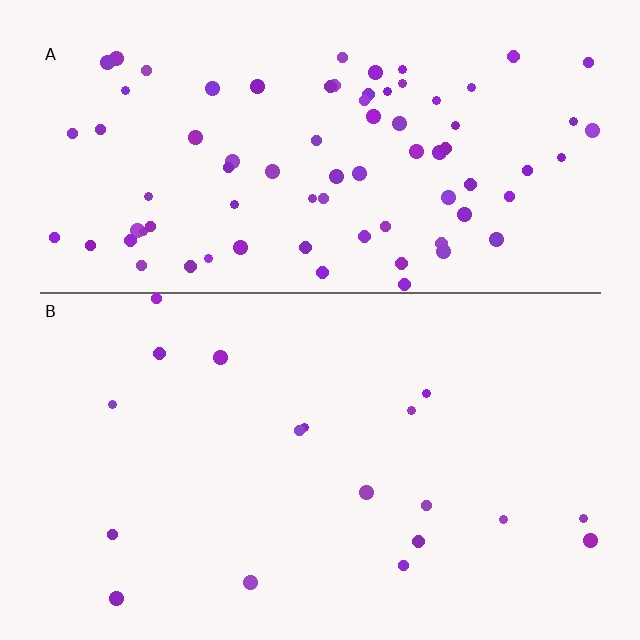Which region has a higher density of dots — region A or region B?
A (the top).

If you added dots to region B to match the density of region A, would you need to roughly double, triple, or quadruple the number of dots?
Approximately quadruple.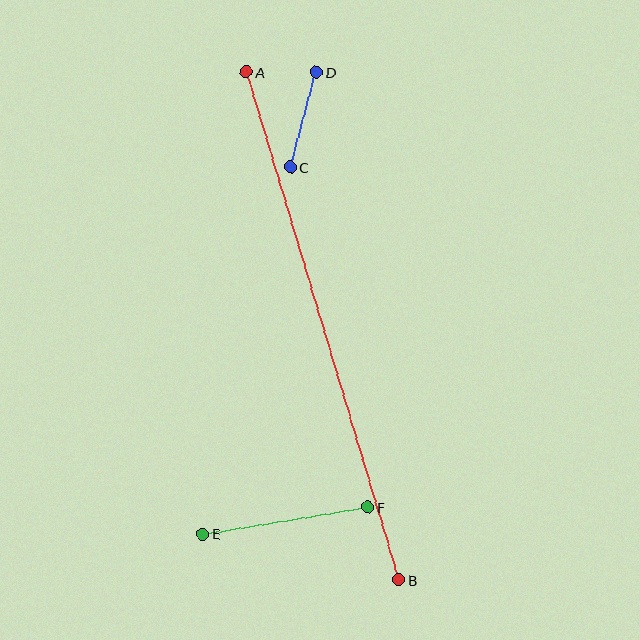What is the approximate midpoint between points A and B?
The midpoint is at approximately (322, 326) pixels.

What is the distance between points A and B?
The distance is approximately 530 pixels.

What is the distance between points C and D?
The distance is approximately 99 pixels.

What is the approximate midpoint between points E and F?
The midpoint is at approximately (285, 521) pixels.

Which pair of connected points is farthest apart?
Points A and B are farthest apart.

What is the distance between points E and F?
The distance is approximately 167 pixels.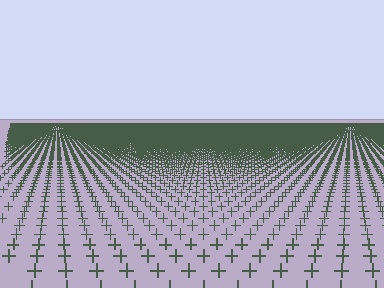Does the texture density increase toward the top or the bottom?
Density increases toward the top.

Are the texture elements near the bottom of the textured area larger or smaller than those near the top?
Larger. Near the bottom, elements are closer to the viewer and appear at a bigger on-screen size.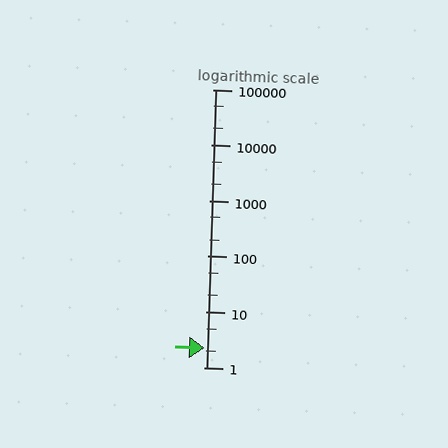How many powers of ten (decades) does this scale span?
The scale spans 5 decades, from 1 to 100000.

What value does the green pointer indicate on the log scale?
The pointer indicates approximately 2.2.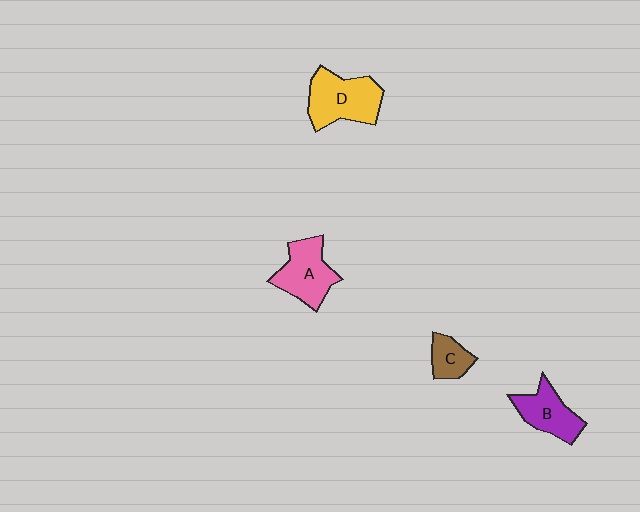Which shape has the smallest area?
Shape C (brown).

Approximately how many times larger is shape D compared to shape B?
Approximately 1.4 times.